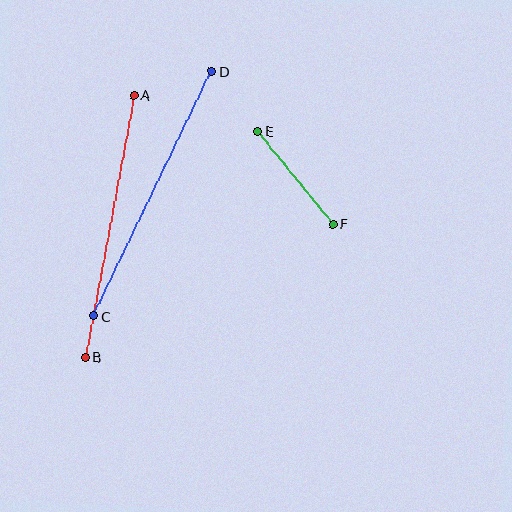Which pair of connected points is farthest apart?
Points C and D are farthest apart.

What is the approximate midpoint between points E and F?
The midpoint is at approximately (295, 178) pixels.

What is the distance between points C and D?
The distance is approximately 272 pixels.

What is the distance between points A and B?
The distance is approximately 266 pixels.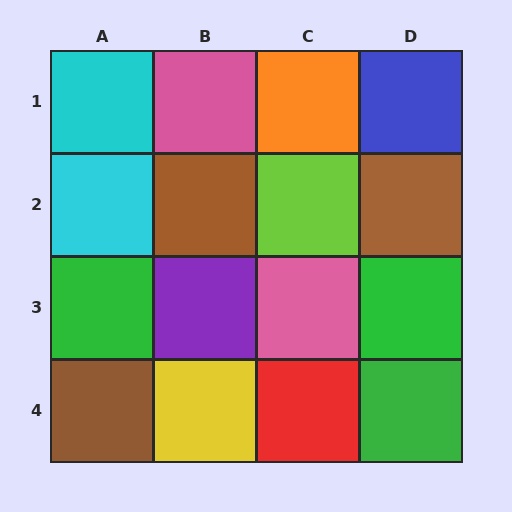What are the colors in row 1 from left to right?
Cyan, pink, orange, blue.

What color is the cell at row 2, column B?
Brown.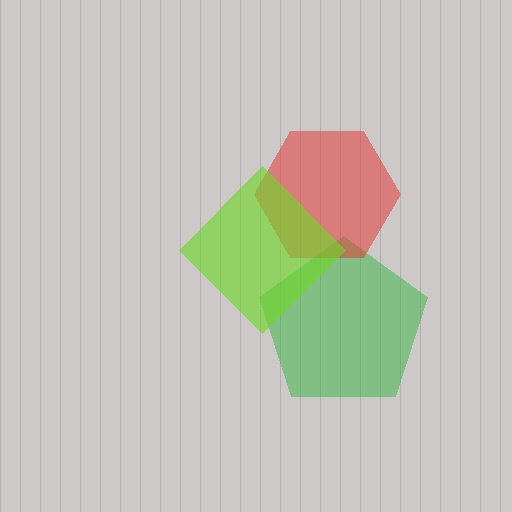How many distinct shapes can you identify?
There are 3 distinct shapes: a green pentagon, a red hexagon, a lime diamond.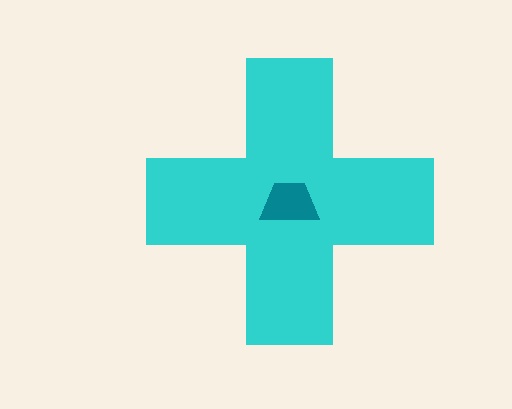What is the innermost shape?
The teal trapezoid.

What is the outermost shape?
The cyan cross.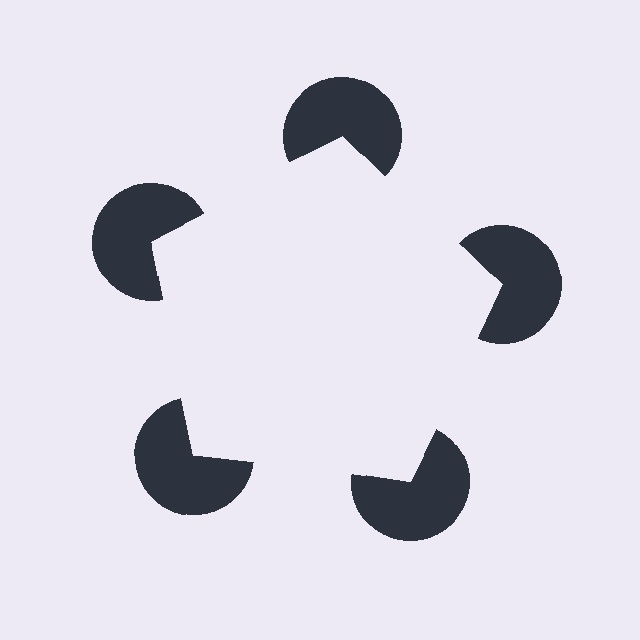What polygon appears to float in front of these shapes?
An illusory pentagon — its edges are inferred from the aligned wedge cuts in the pac-man discs, not physically drawn.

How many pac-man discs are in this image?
There are 5 — one at each vertex of the illusory pentagon.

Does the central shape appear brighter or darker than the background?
It typically appears slightly brighter than the background, even though no actual brightness change is drawn.